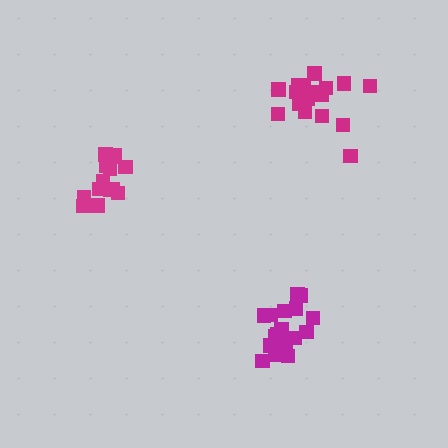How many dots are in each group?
Group 1: 19 dots, Group 2: 19 dots, Group 3: 14 dots (52 total).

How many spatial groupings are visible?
There are 3 spatial groupings.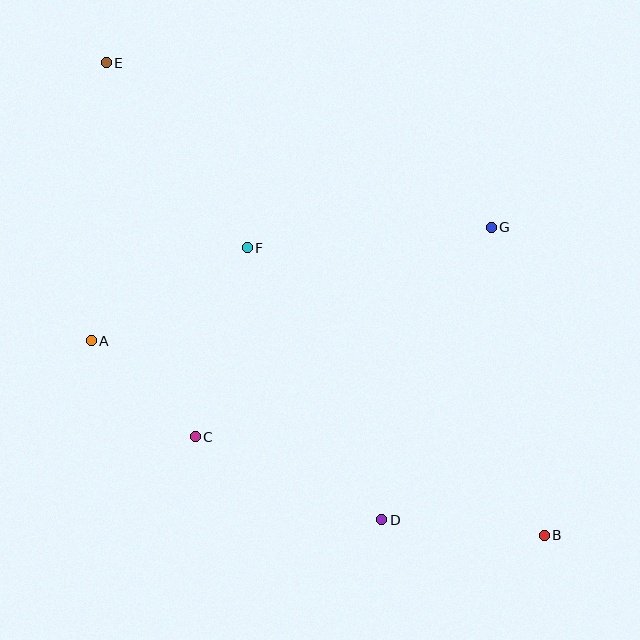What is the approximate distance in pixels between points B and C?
The distance between B and C is approximately 363 pixels.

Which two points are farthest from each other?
Points B and E are farthest from each other.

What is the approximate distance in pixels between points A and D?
The distance between A and D is approximately 341 pixels.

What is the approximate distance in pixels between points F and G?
The distance between F and G is approximately 245 pixels.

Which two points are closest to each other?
Points A and C are closest to each other.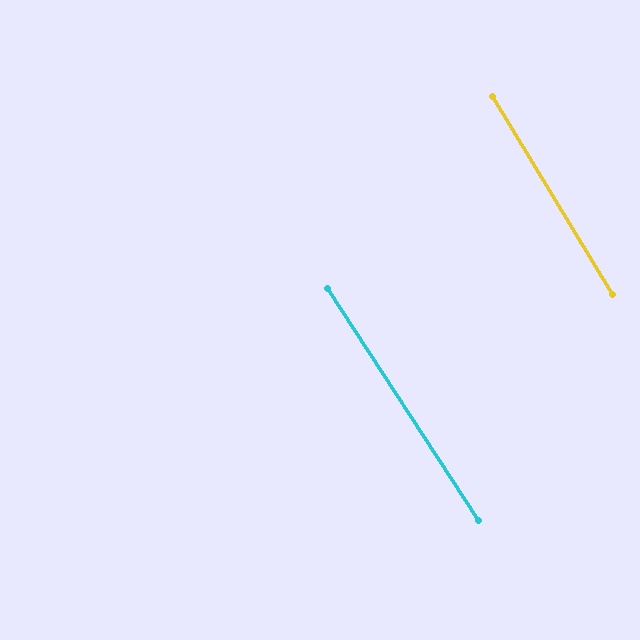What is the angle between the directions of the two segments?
Approximately 2 degrees.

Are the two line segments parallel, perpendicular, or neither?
Parallel — their directions differ by only 1.6°.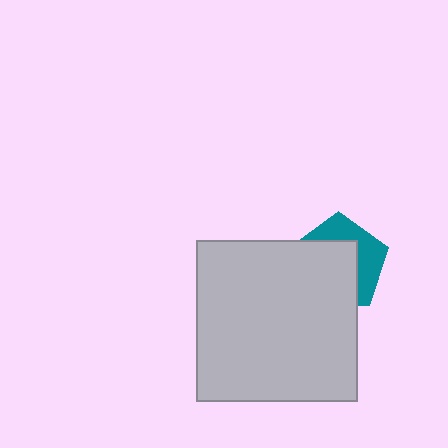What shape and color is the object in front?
The object in front is a light gray square.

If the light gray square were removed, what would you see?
You would see the complete teal pentagon.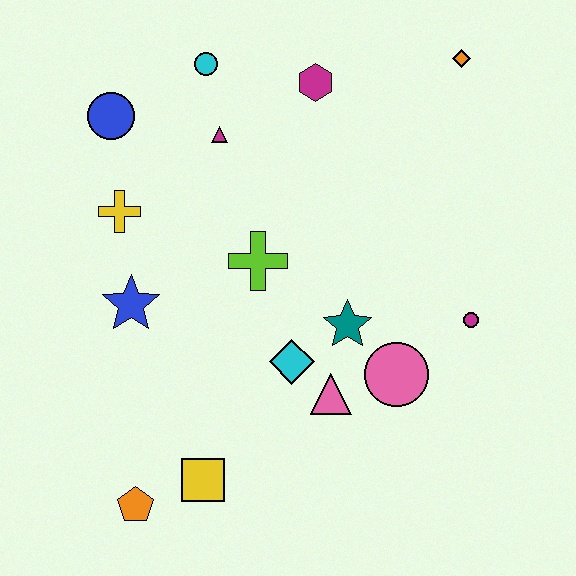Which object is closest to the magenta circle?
The pink circle is closest to the magenta circle.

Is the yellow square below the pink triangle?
Yes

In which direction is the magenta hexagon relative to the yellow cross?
The magenta hexagon is to the right of the yellow cross.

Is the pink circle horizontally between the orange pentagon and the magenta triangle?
No